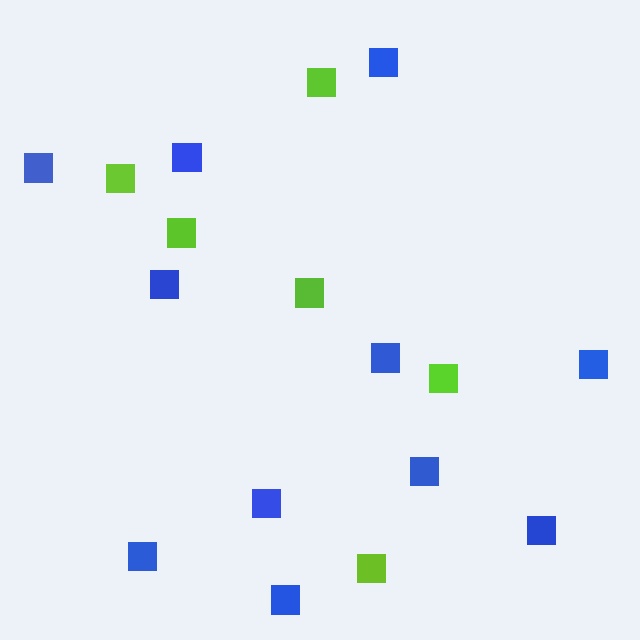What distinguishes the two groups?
There are 2 groups: one group of blue squares (11) and one group of lime squares (6).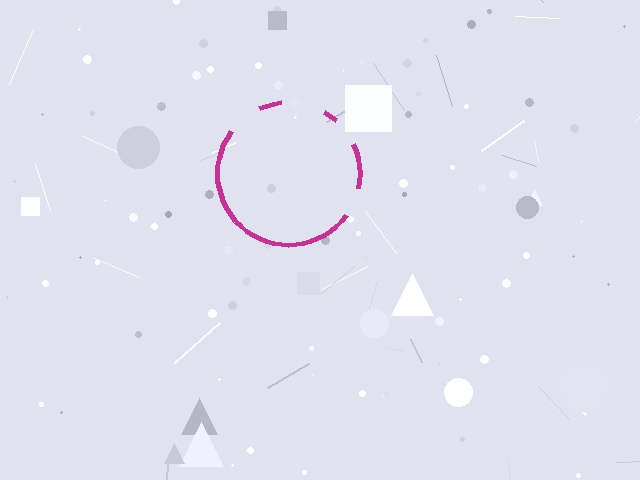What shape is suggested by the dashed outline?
The dashed outline suggests a circle.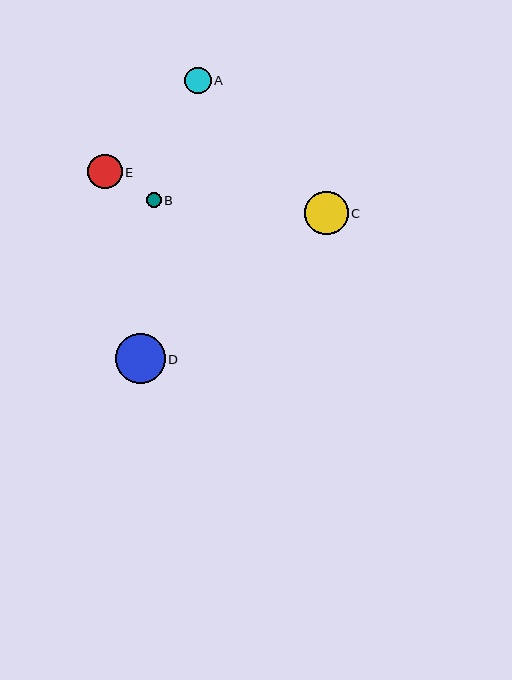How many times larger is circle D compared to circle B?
Circle D is approximately 3.3 times the size of circle B.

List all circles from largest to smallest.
From largest to smallest: D, C, E, A, B.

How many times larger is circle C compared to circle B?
Circle C is approximately 2.9 times the size of circle B.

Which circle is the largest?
Circle D is the largest with a size of approximately 50 pixels.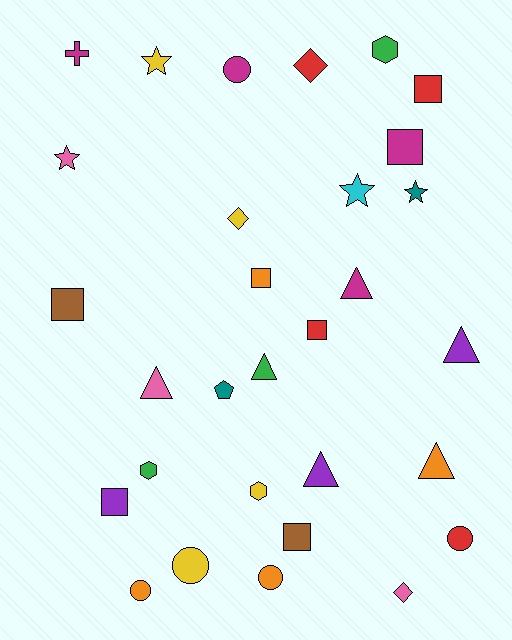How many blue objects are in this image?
There are no blue objects.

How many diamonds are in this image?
There are 3 diamonds.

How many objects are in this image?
There are 30 objects.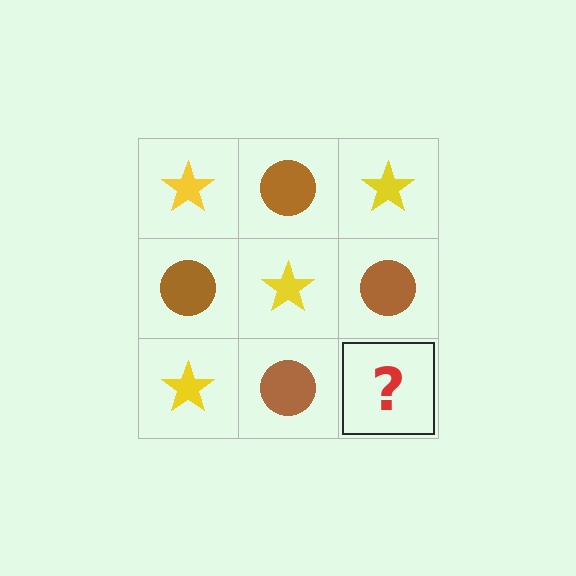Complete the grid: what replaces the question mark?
The question mark should be replaced with a yellow star.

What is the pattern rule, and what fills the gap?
The rule is that it alternates yellow star and brown circle in a checkerboard pattern. The gap should be filled with a yellow star.